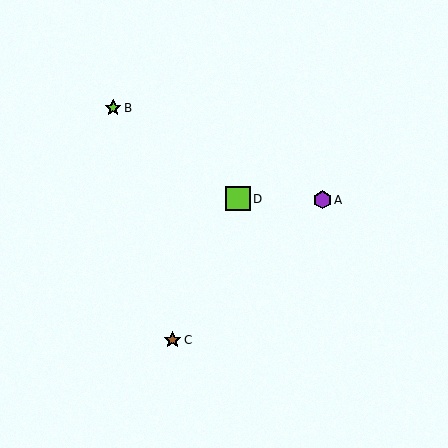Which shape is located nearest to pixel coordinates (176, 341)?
The brown star (labeled C) at (172, 340) is nearest to that location.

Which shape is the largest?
The lime square (labeled D) is the largest.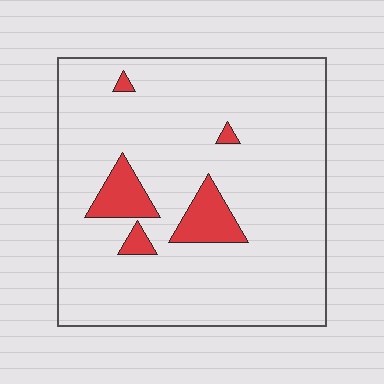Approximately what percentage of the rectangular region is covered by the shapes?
Approximately 10%.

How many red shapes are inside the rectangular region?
5.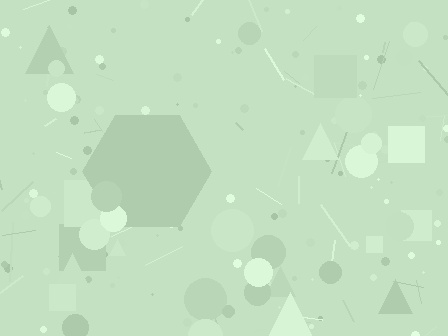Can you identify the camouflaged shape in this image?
The camouflaged shape is a hexagon.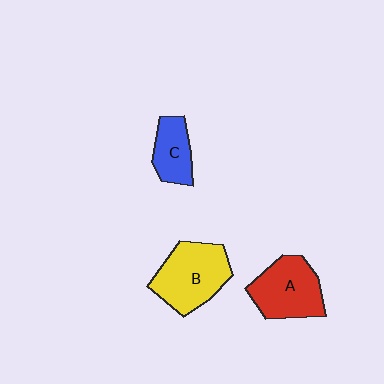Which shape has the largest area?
Shape B (yellow).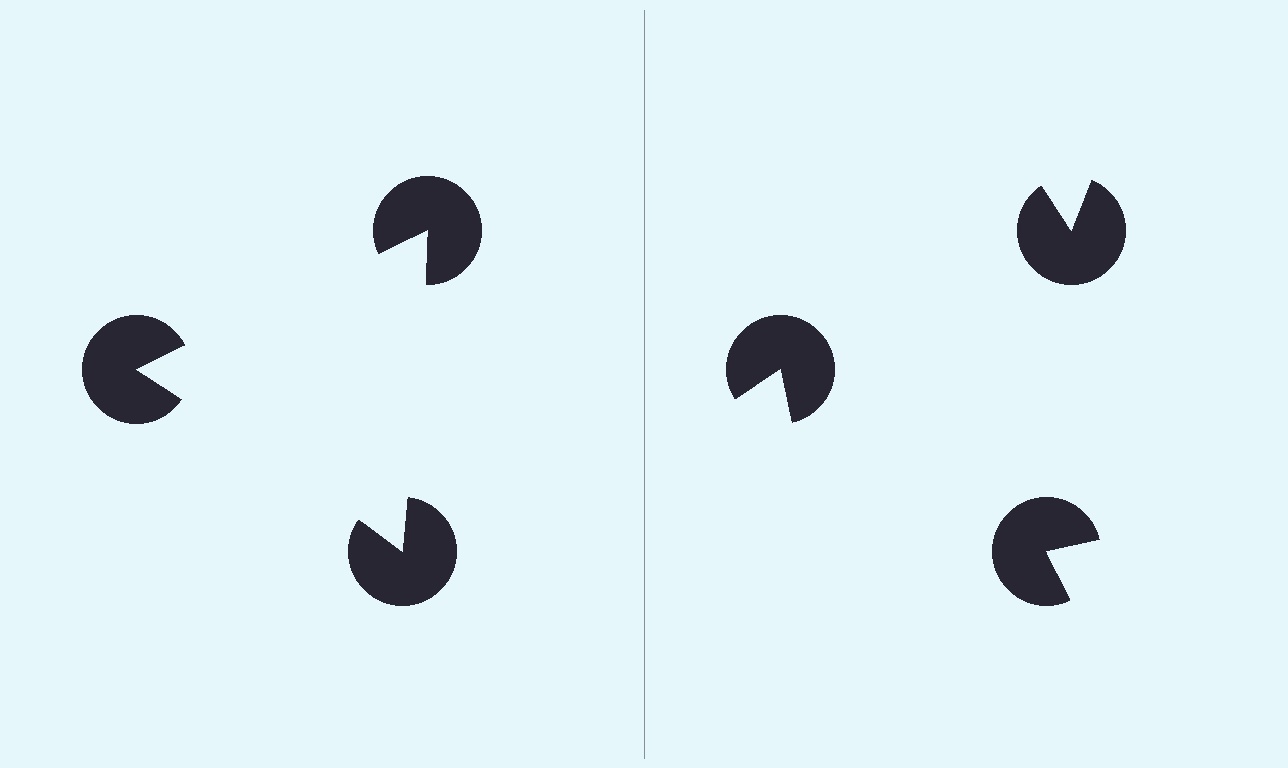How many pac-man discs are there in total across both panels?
6 — 3 on each side.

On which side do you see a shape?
An illusory triangle appears on the left side. On the right side the wedge cuts are rotated, so no coherent shape forms.